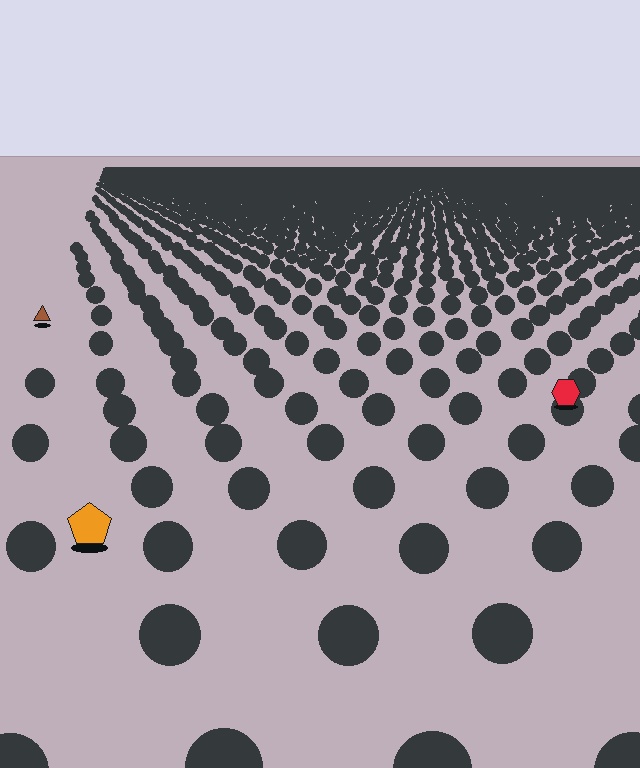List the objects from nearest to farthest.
From nearest to farthest: the orange pentagon, the red hexagon, the brown triangle.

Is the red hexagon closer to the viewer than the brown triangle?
Yes. The red hexagon is closer — you can tell from the texture gradient: the ground texture is coarser near it.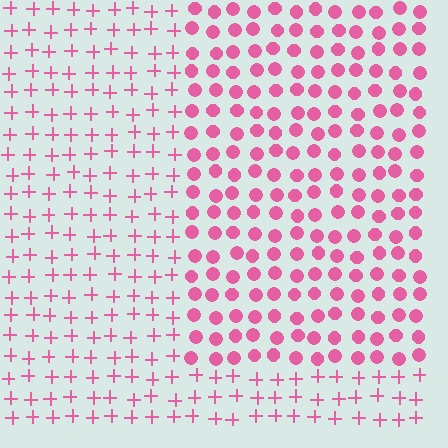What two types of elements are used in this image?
The image uses circles inside the rectangle region and plus signs outside it.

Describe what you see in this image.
The image is filled with small pink elements arranged in a uniform grid. A rectangle-shaped region contains circles, while the surrounding area contains plus signs. The boundary is defined purely by the change in element shape.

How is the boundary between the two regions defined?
The boundary is defined by a change in element shape: circles inside vs. plus signs outside. All elements share the same color and spacing.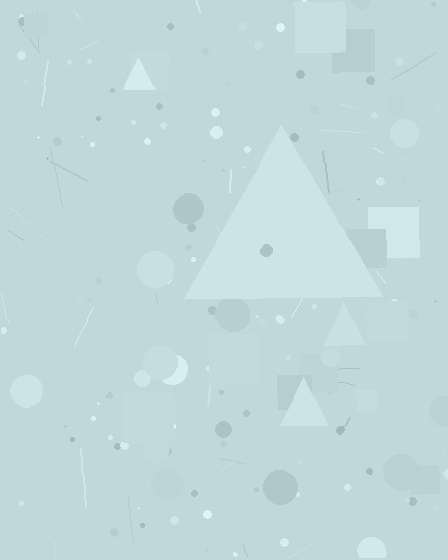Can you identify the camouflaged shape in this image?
The camouflaged shape is a triangle.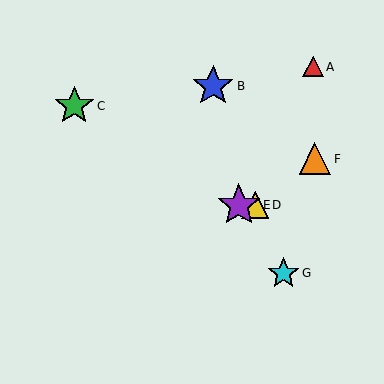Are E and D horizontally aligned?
Yes, both are at y≈205.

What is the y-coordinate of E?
Object E is at y≈205.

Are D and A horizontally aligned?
No, D is at y≈205 and A is at y≈67.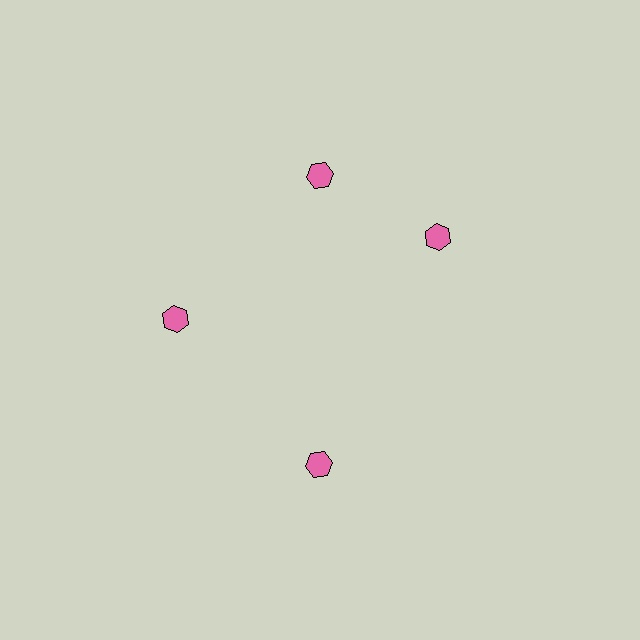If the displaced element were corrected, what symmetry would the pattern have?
It would have 4-fold rotational symmetry — the pattern would map onto itself every 90 degrees.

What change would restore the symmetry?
The symmetry would be restored by rotating it back into even spacing with its neighbors so that all 4 hexagons sit at equal angles and equal distance from the center.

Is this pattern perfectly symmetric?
No. The 4 pink hexagons are arranged in a ring, but one element near the 3 o'clock position is rotated out of alignment along the ring, breaking the 4-fold rotational symmetry.